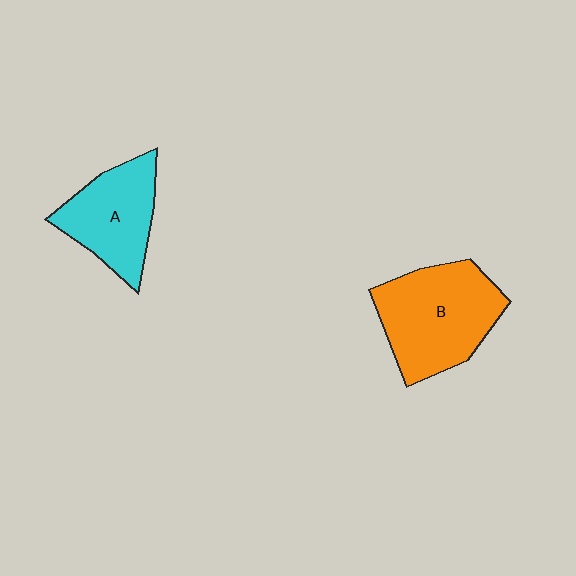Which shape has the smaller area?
Shape A (cyan).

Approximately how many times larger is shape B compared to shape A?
Approximately 1.3 times.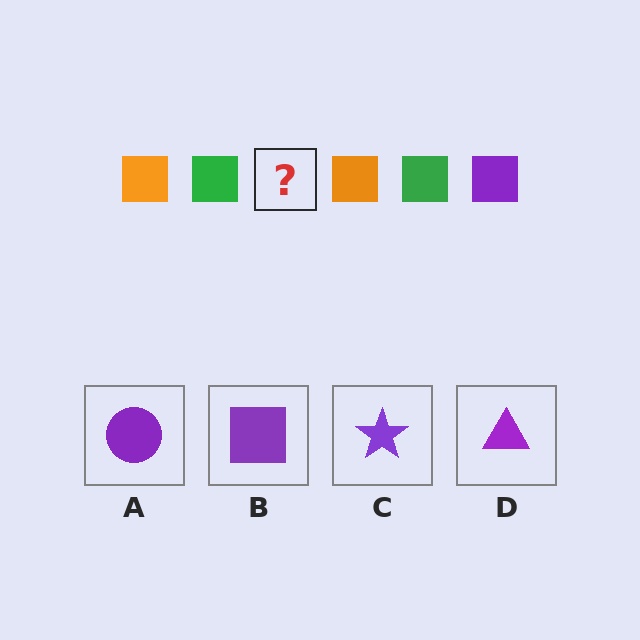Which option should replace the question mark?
Option B.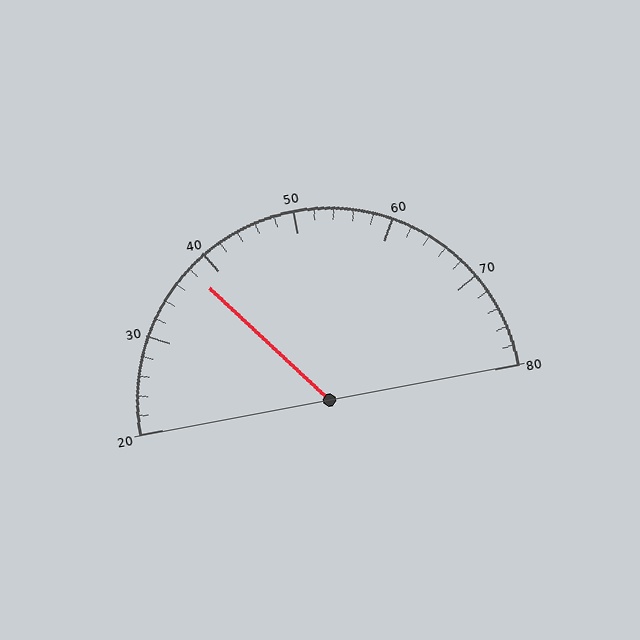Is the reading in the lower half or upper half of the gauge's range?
The reading is in the lower half of the range (20 to 80).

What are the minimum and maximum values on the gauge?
The gauge ranges from 20 to 80.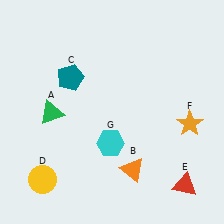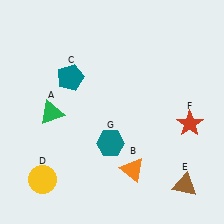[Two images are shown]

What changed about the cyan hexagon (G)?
In Image 1, G is cyan. In Image 2, it changed to teal.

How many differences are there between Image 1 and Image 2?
There are 3 differences between the two images.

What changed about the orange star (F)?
In Image 1, F is orange. In Image 2, it changed to red.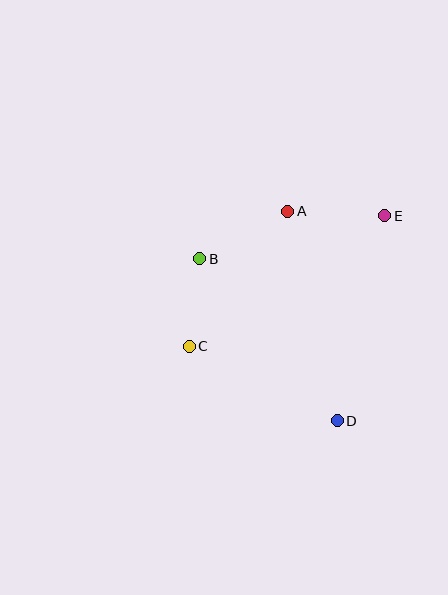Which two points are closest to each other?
Points B and C are closest to each other.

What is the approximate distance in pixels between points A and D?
The distance between A and D is approximately 215 pixels.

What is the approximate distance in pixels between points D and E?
The distance between D and E is approximately 210 pixels.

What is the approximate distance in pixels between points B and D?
The distance between B and D is approximately 212 pixels.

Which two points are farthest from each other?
Points C and E are farthest from each other.